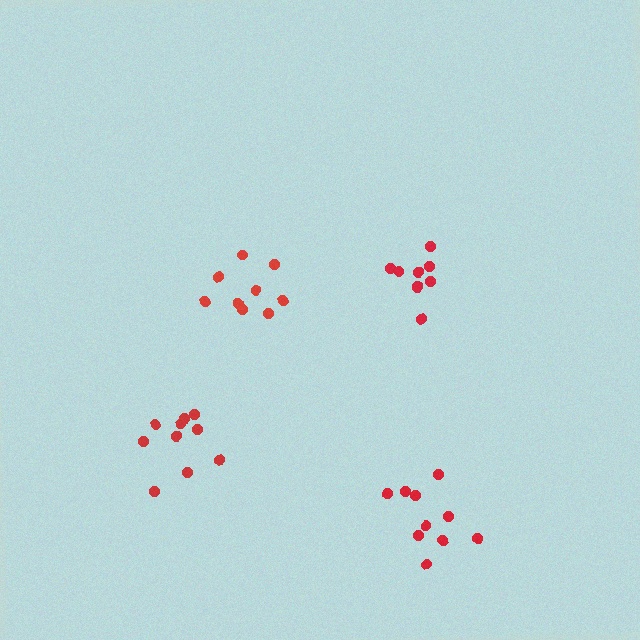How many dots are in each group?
Group 1: 9 dots, Group 2: 9 dots, Group 3: 10 dots, Group 4: 10 dots (38 total).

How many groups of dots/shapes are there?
There are 4 groups.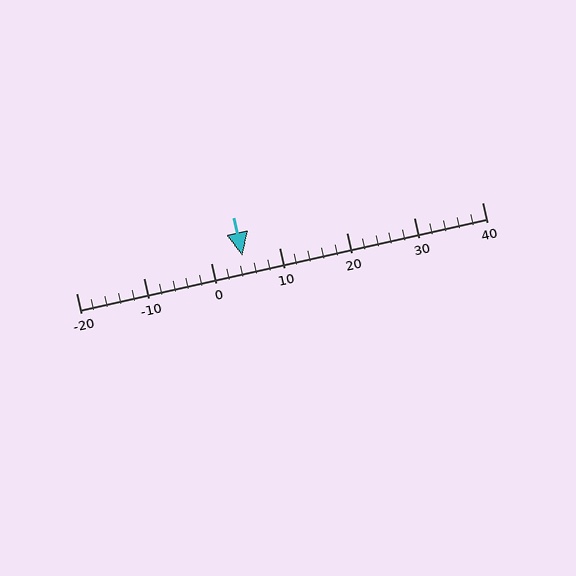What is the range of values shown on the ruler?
The ruler shows values from -20 to 40.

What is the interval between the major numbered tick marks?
The major tick marks are spaced 10 units apart.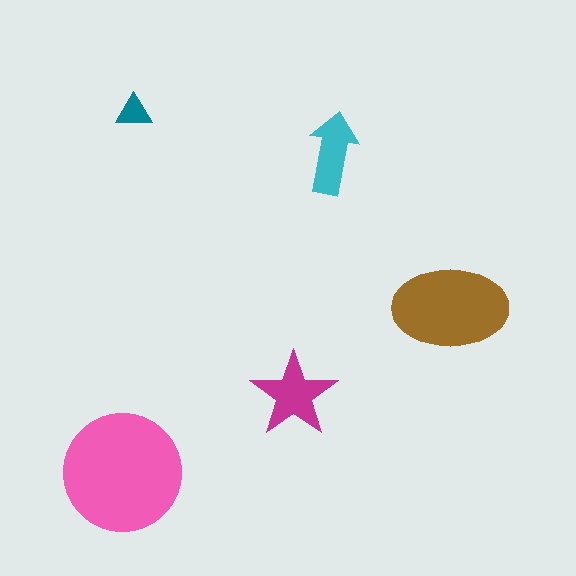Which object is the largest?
The pink circle.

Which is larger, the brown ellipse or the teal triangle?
The brown ellipse.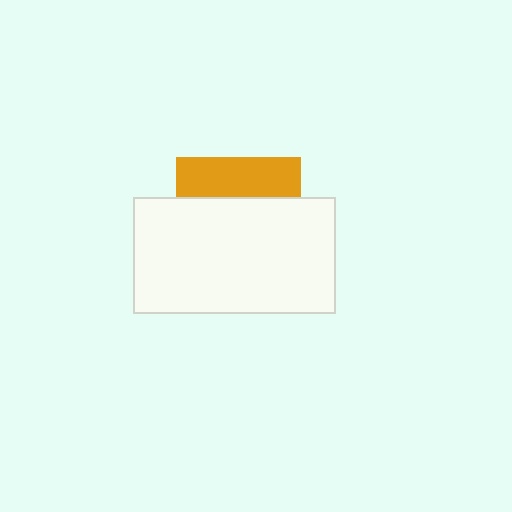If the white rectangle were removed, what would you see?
You would see the complete orange square.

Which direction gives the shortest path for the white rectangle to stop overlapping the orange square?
Moving down gives the shortest separation.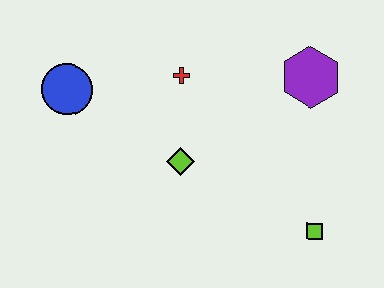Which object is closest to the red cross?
The lime diamond is closest to the red cross.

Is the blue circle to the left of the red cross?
Yes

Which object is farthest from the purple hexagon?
The blue circle is farthest from the purple hexagon.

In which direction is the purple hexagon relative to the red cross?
The purple hexagon is to the right of the red cross.